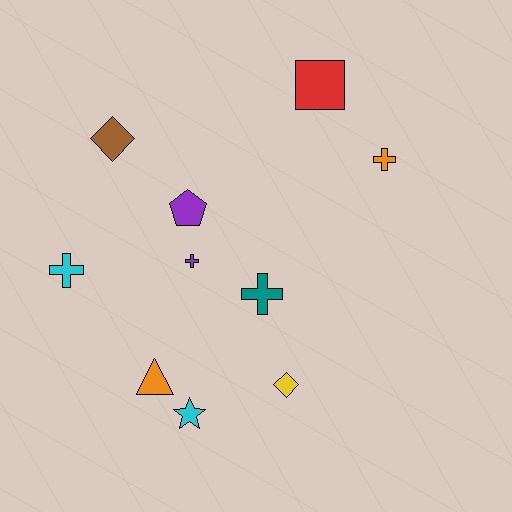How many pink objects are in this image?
There are no pink objects.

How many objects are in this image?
There are 10 objects.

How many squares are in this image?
There is 1 square.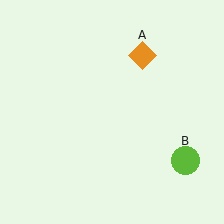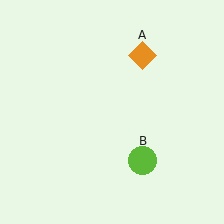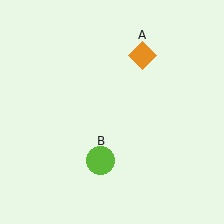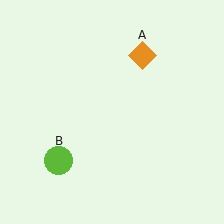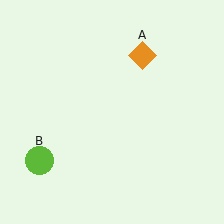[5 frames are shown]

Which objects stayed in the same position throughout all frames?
Orange diamond (object A) remained stationary.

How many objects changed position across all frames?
1 object changed position: lime circle (object B).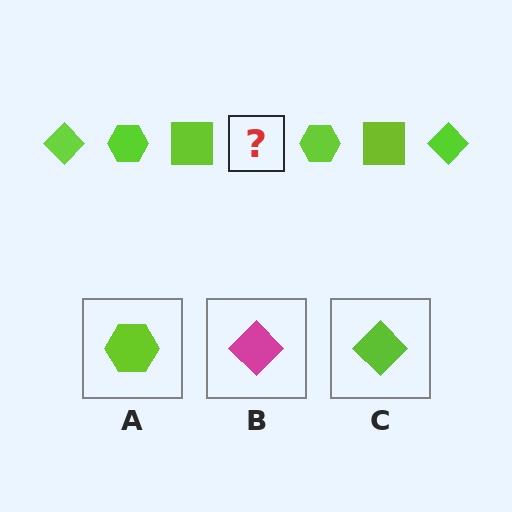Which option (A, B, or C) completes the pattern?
C.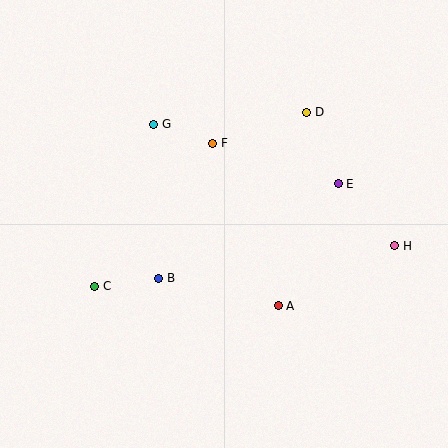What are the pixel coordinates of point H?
Point H is at (395, 246).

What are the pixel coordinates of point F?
Point F is at (213, 143).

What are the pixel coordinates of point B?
Point B is at (159, 278).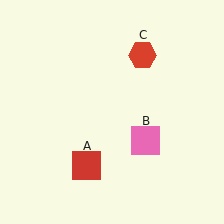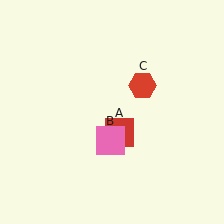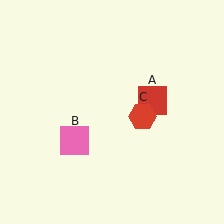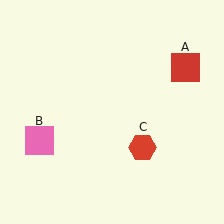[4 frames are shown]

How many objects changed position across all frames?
3 objects changed position: red square (object A), pink square (object B), red hexagon (object C).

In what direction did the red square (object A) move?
The red square (object A) moved up and to the right.